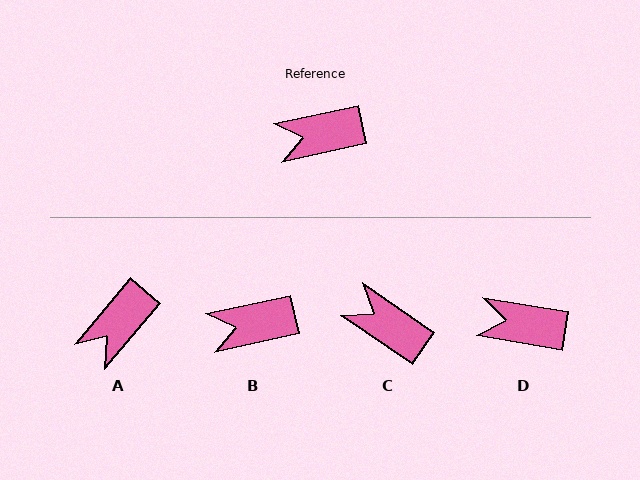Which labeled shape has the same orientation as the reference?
B.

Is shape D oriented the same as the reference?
No, it is off by about 22 degrees.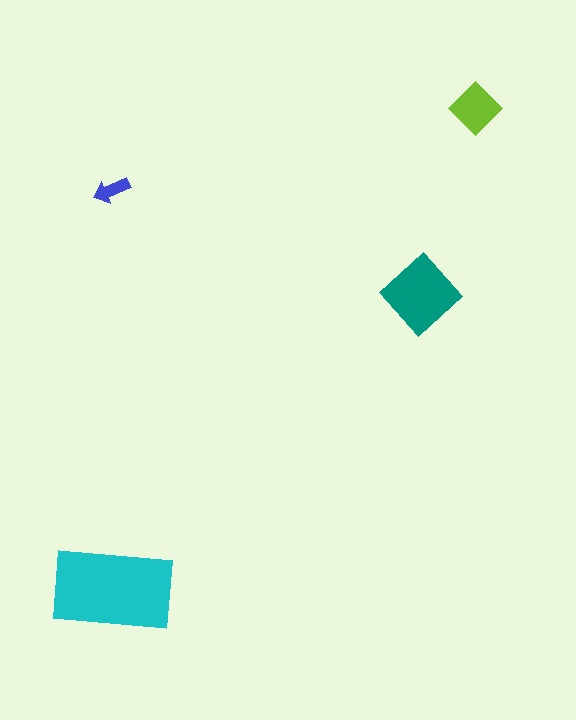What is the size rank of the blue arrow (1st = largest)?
4th.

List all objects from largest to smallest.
The cyan rectangle, the teal diamond, the lime diamond, the blue arrow.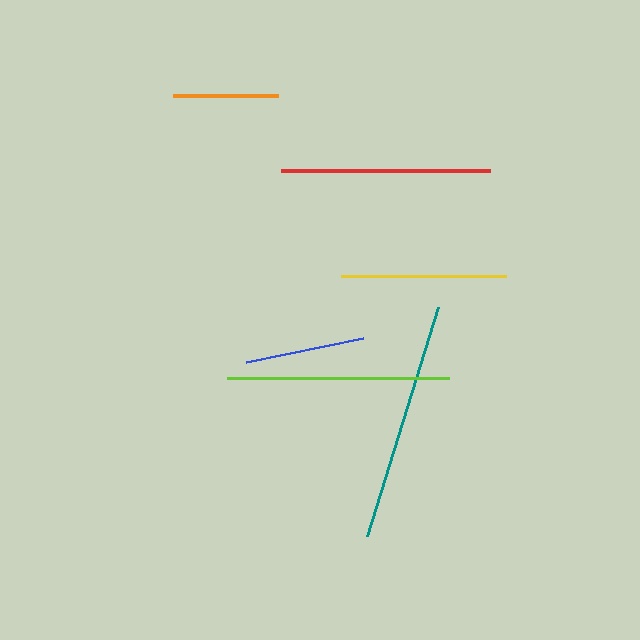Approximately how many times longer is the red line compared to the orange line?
The red line is approximately 2.0 times the length of the orange line.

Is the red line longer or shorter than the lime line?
The lime line is longer than the red line.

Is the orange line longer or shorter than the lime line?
The lime line is longer than the orange line.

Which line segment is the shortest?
The orange line is the shortest at approximately 105 pixels.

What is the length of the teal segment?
The teal segment is approximately 240 pixels long.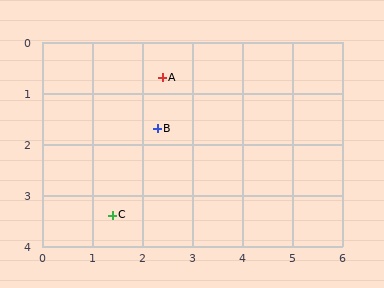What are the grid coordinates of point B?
Point B is at approximately (2.3, 1.7).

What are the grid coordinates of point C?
Point C is at approximately (1.4, 3.4).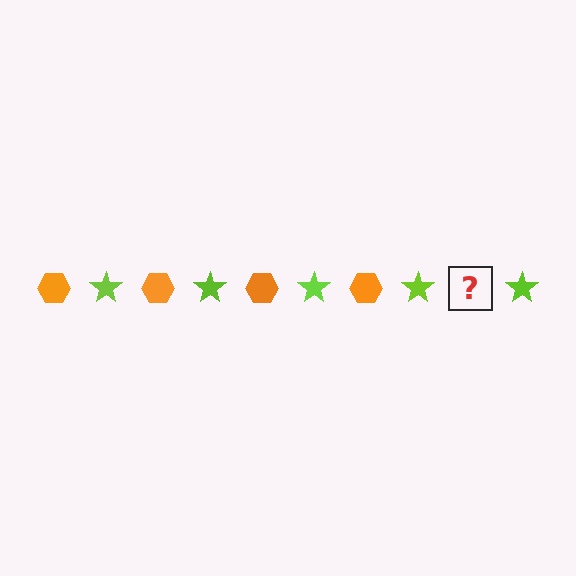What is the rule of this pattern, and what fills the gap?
The rule is that the pattern alternates between orange hexagon and lime star. The gap should be filled with an orange hexagon.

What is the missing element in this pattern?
The missing element is an orange hexagon.